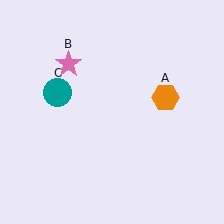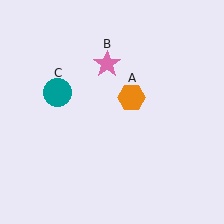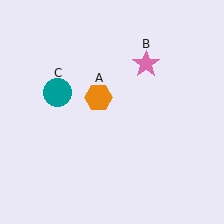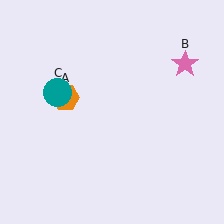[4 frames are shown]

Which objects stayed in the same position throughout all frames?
Teal circle (object C) remained stationary.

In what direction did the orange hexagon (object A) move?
The orange hexagon (object A) moved left.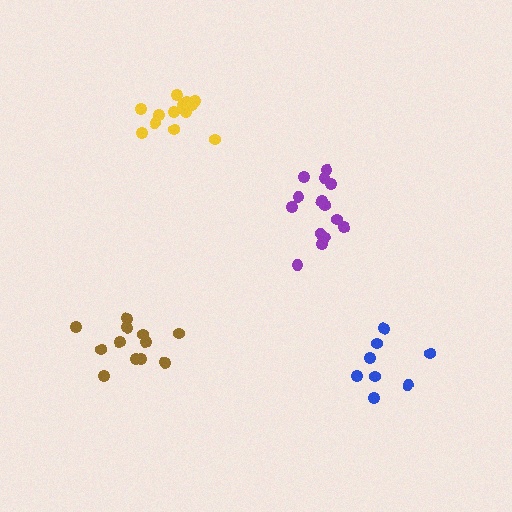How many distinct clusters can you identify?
There are 4 distinct clusters.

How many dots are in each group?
Group 1: 8 dots, Group 2: 14 dots, Group 3: 12 dots, Group 4: 13 dots (47 total).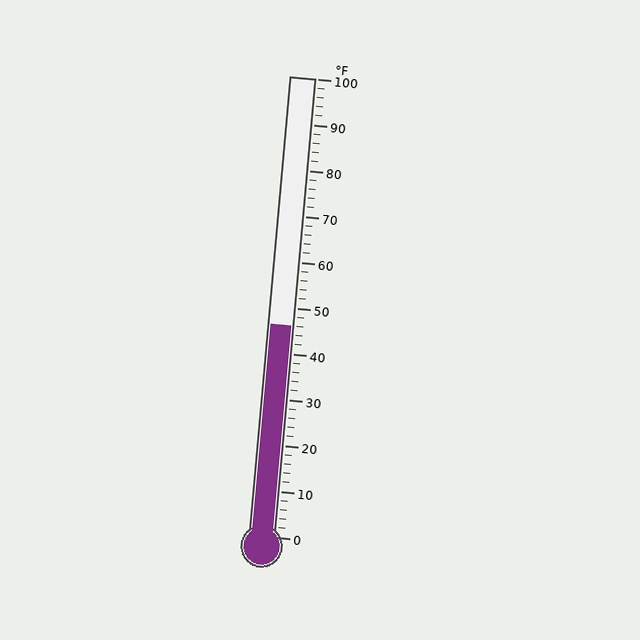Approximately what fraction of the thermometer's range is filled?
The thermometer is filled to approximately 45% of its range.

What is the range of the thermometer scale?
The thermometer scale ranges from 0°F to 100°F.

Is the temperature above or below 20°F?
The temperature is above 20°F.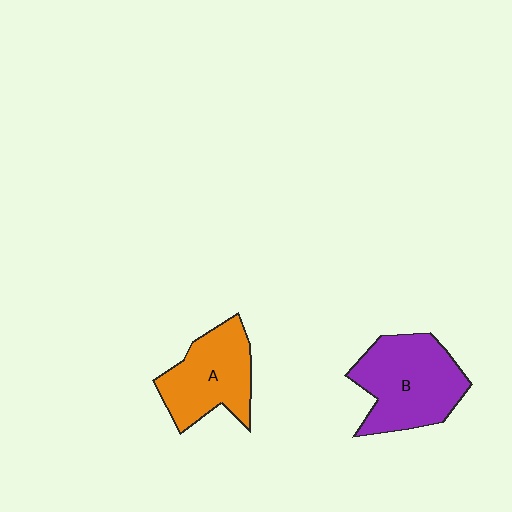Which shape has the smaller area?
Shape A (orange).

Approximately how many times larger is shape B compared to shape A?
Approximately 1.2 times.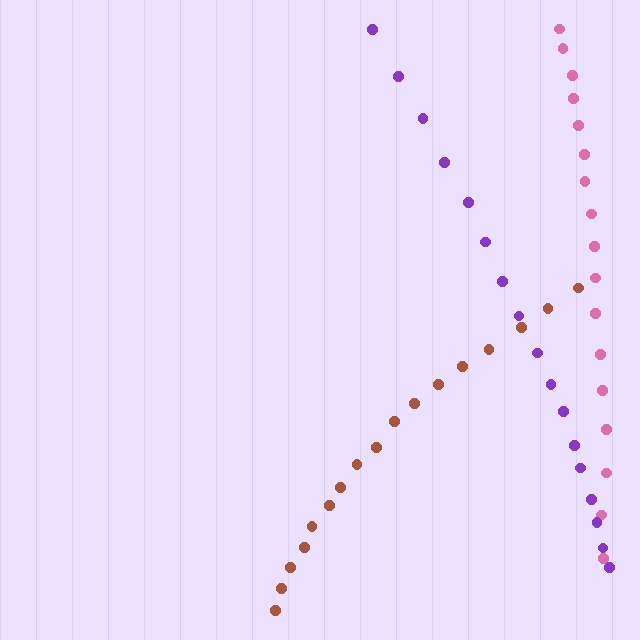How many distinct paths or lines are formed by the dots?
There are 3 distinct paths.